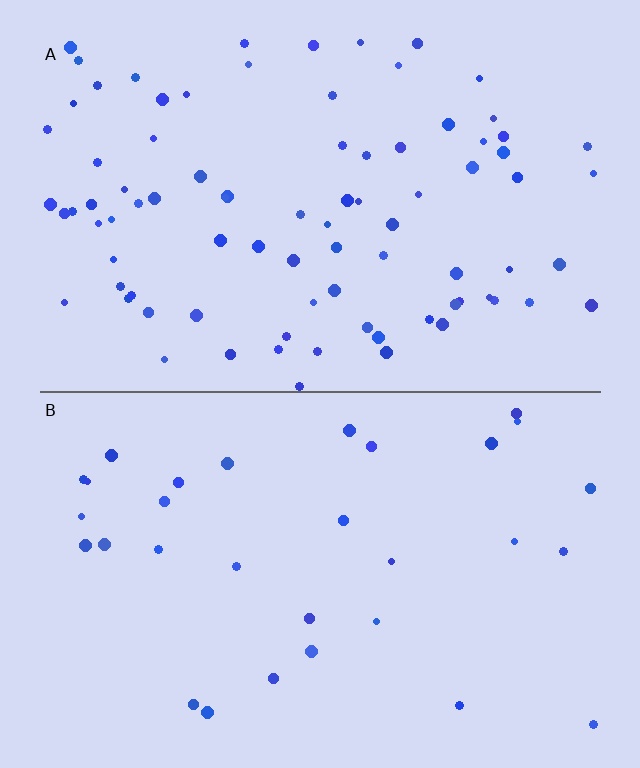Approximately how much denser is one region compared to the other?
Approximately 2.7× — region A over region B.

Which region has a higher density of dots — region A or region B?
A (the top).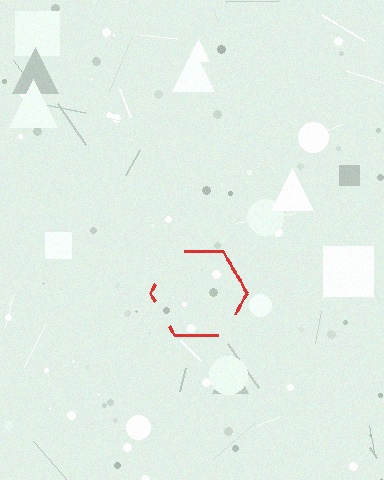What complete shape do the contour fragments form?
The contour fragments form a hexagon.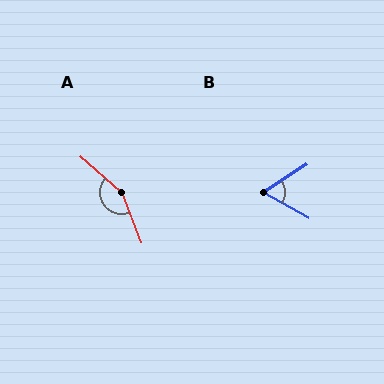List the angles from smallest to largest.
B (62°), A (152°).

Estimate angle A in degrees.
Approximately 152 degrees.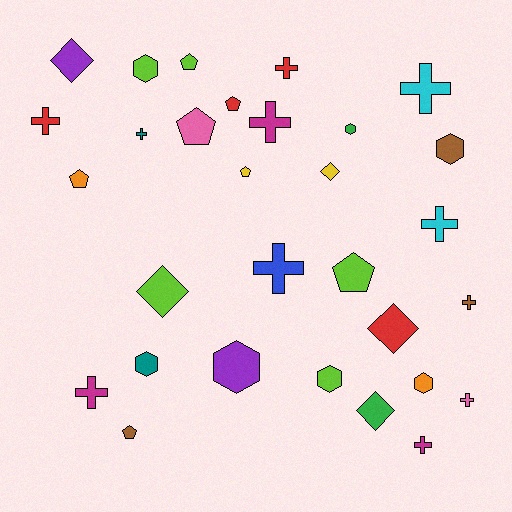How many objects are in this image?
There are 30 objects.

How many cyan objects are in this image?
There are 2 cyan objects.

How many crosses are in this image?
There are 11 crosses.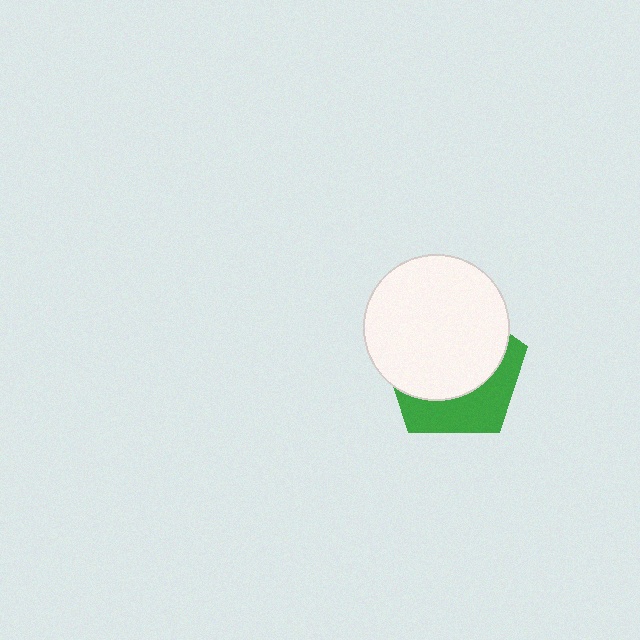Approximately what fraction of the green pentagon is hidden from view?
Roughly 63% of the green pentagon is hidden behind the white circle.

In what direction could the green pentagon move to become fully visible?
The green pentagon could move down. That would shift it out from behind the white circle entirely.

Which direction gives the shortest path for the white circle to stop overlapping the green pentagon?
Moving up gives the shortest separation.